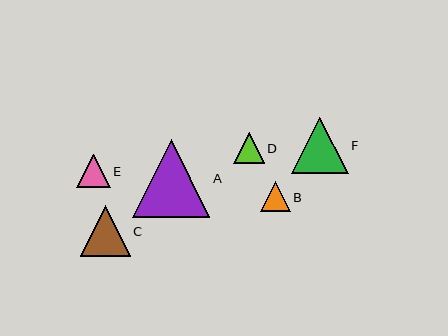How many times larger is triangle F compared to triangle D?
Triangle F is approximately 1.8 times the size of triangle D.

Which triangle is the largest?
Triangle A is the largest with a size of approximately 77 pixels.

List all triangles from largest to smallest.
From largest to smallest: A, F, C, E, D, B.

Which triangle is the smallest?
Triangle B is the smallest with a size of approximately 30 pixels.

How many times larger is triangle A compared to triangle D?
Triangle A is approximately 2.5 times the size of triangle D.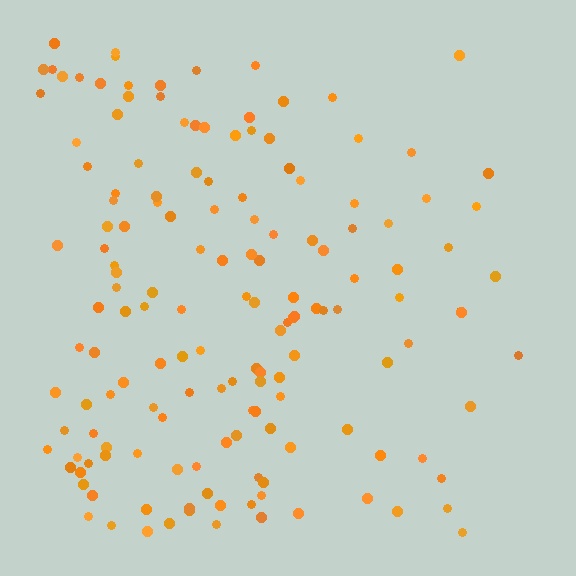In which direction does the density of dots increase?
From right to left, with the left side densest.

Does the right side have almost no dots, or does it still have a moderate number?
Still a moderate number, just noticeably fewer than the left.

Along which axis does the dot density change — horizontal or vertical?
Horizontal.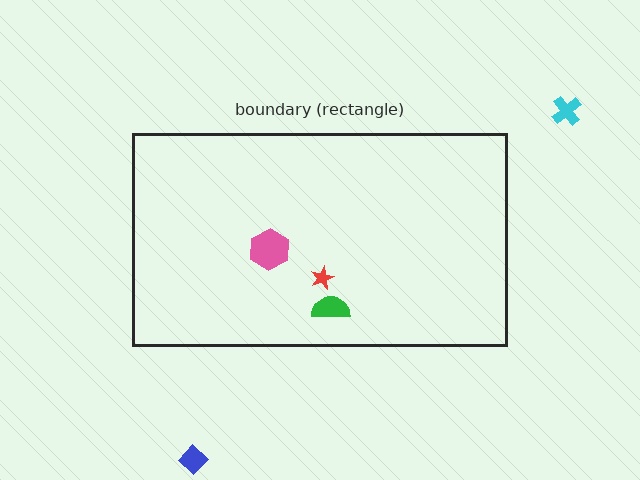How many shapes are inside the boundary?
3 inside, 2 outside.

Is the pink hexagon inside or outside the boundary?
Inside.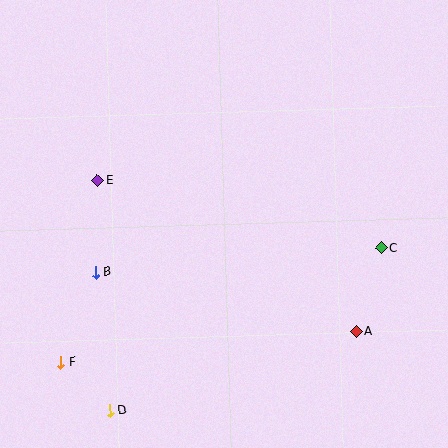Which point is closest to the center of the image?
Point E at (98, 180) is closest to the center.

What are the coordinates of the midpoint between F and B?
The midpoint between F and B is at (78, 317).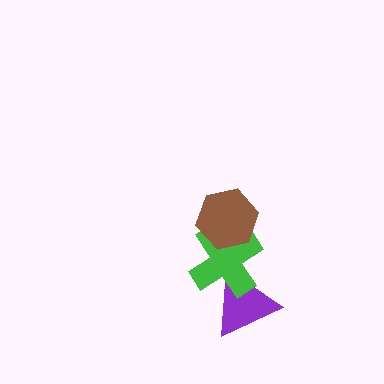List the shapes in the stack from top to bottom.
From top to bottom: the brown hexagon, the green cross, the purple triangle.